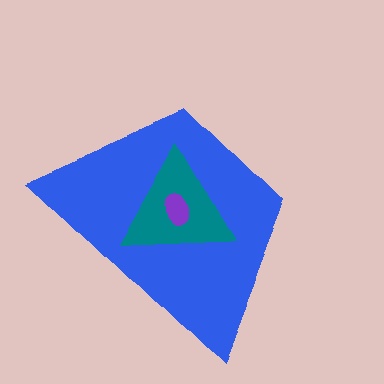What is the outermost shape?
The blue trapezoid.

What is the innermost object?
The purple ellipse.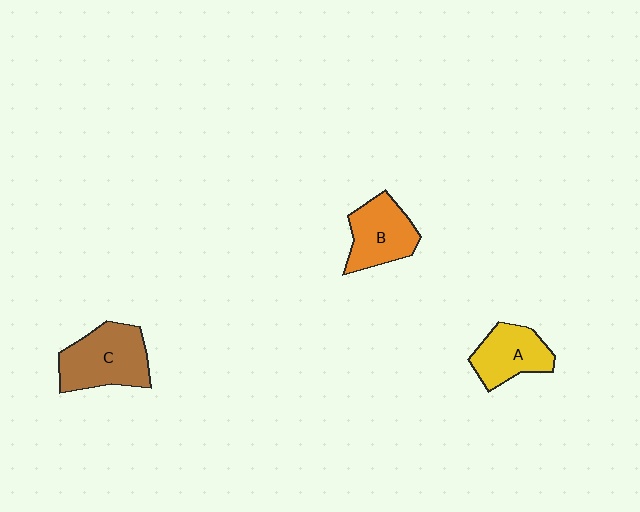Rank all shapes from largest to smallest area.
From largest to smallest: C (brown), B (orange), A (yellow).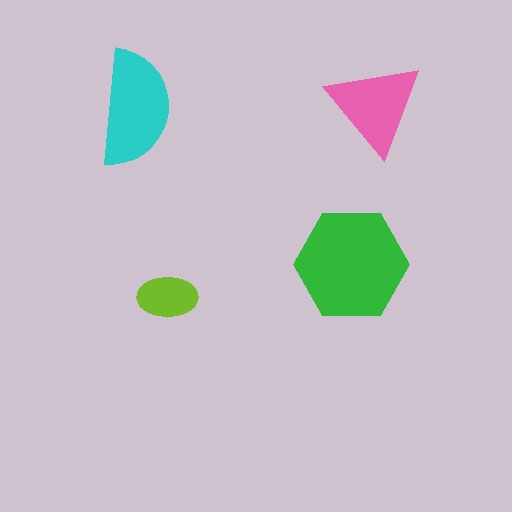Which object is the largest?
The green hexagon.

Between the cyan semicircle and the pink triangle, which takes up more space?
The cyan semicircle.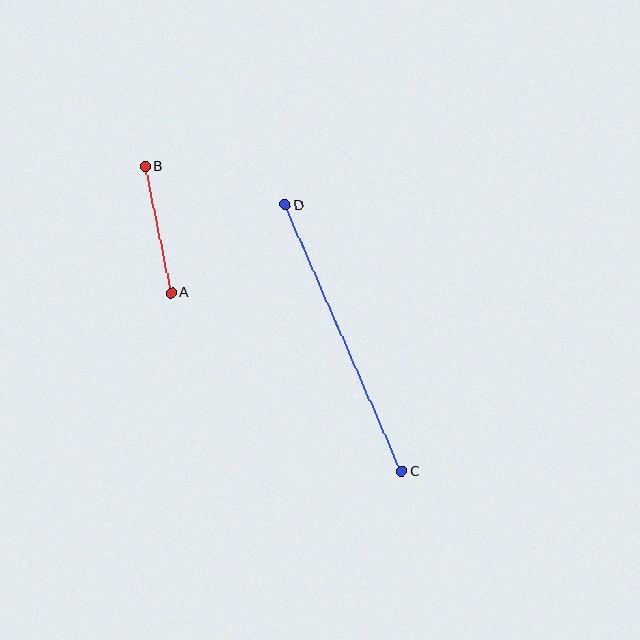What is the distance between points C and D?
The distance is approximately 291 pixels.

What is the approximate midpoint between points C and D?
The midpoint is at approximately (343, 338) pixels.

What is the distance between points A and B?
The distance is approximately 129 pixels.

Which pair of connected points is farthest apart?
Points C and D are farthest apart.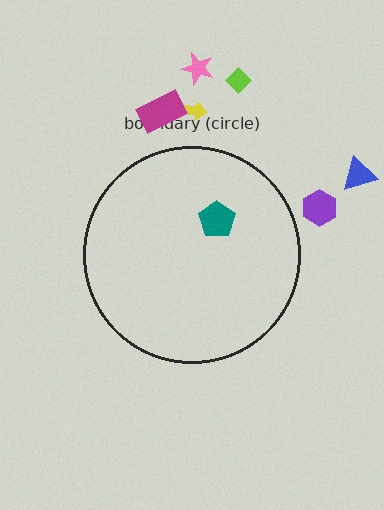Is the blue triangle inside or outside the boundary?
Outside.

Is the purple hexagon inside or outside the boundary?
Outside.